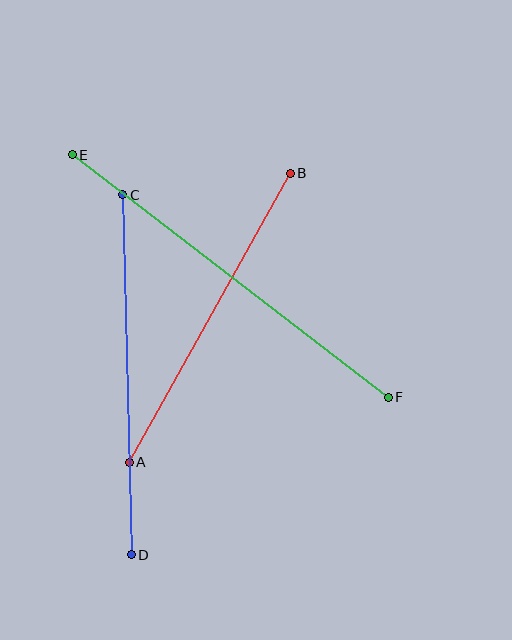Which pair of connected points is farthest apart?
Points E and F are farthest apart.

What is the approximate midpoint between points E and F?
The midpoint is at approximately (230, 276) pixels.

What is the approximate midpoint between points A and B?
The midpoint is at approximately (210, 318) pixels.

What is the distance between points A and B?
The distance is approximately 331 pixels.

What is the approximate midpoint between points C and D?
The midpoint is at approximately (127, 375) pixels.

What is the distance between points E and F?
The distance is approximately 398 pixels.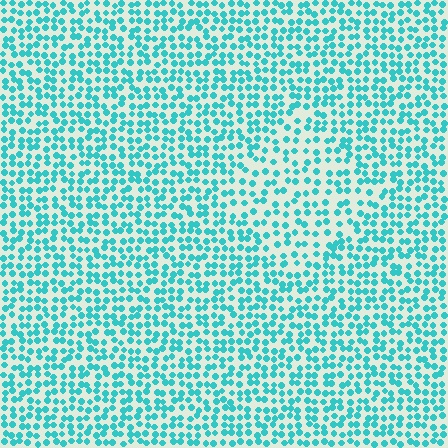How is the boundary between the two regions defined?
The boundary is defined by a change in element density (approximately 1.5x ratio). All elements are the same color, size, and shape.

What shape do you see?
I see a diamond.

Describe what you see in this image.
The image contains small cyan elements arranged at two different densities. A diamond-shaped region is visible where the elements are less densely packed than the surrounding area.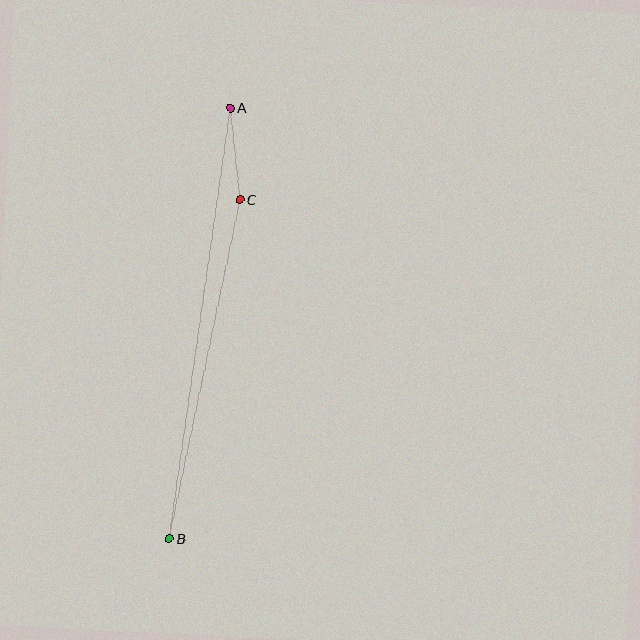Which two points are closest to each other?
Points A and C are closest to each other.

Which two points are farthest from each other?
Points A and B are farthest from each other.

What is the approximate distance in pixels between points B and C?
The distance between B and C is approximately 346 pixels.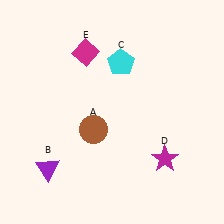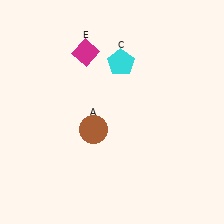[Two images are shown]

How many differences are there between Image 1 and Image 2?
There are 2 differences between the two images.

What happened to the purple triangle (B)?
The purple triangle (B) was removed in Image 2. It was in the bottom-left area of Image 1.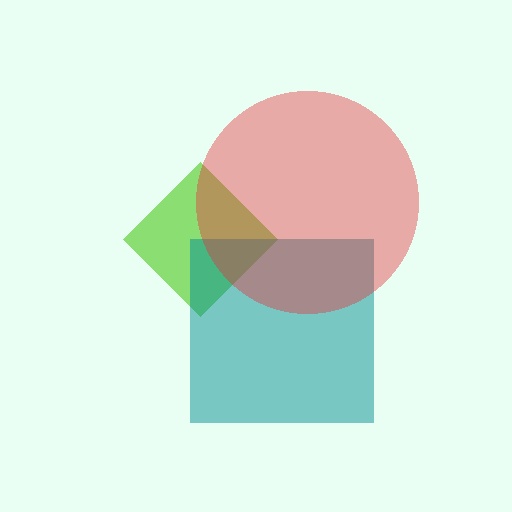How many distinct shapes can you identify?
There are 3 distinct shapes: a lime diamond, a teal square, a red circle.